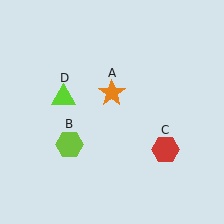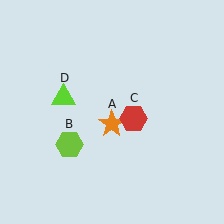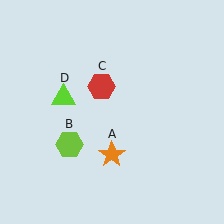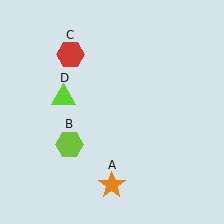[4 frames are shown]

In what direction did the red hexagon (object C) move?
The red hexagon (object C) moved up and to the left.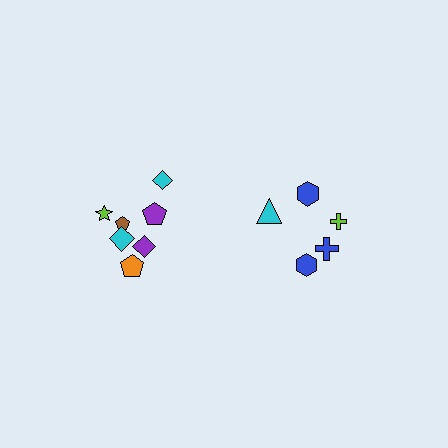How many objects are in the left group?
There are 7 objects.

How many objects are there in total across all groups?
There are 12 objects.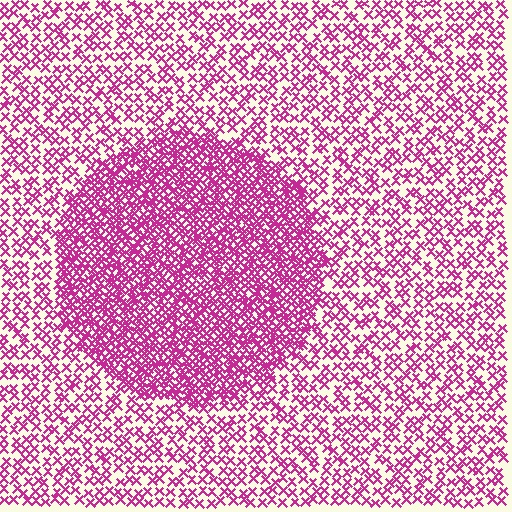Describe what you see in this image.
The image contains small magenta elements arranged at two different densities. A circle-shaped region is visible where the elements are more densely packed than the surrounding area.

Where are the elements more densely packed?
The elements are more densely packed inside the circle boundary.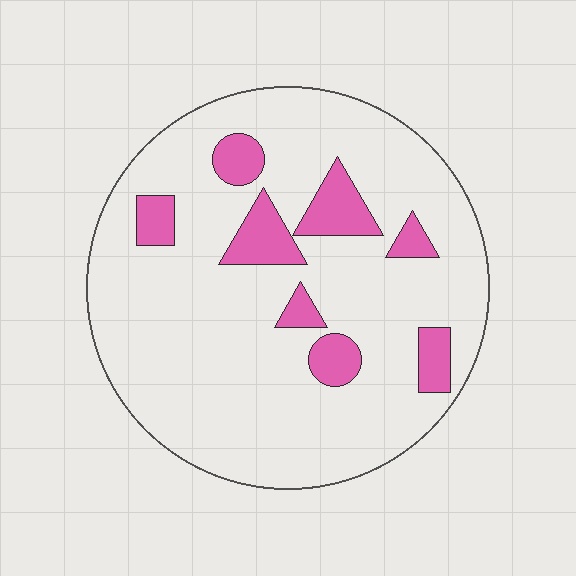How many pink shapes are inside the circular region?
8.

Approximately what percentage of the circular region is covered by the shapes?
Approximately 15%.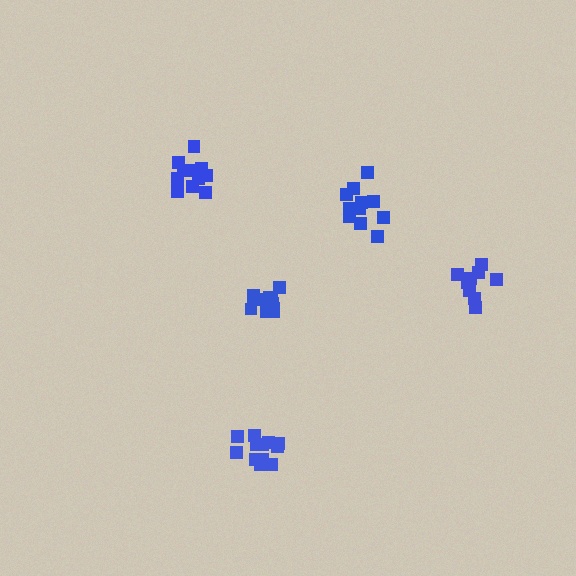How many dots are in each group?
Group 1: 11 dots, Group 2: 9 dots, Group 3: 12 dots, Group 4: 11 dots, Group 5: 11 dots (54 total).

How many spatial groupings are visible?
There are 5 spatial groupings.